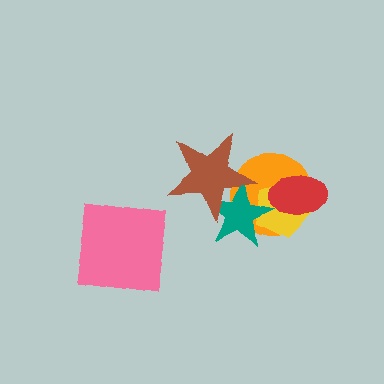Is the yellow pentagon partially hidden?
Yes, it is partially covered by another shape.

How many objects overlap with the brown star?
2 objects overlap with the brown star.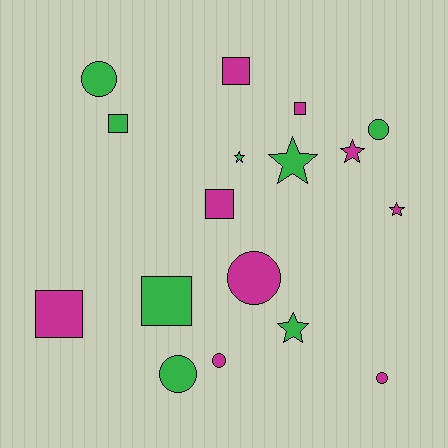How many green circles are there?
There are 3 green circles.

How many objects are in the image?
There are 17 objects.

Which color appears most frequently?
Magenta, with 9 objects.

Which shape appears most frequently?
Circle, with 6 objects.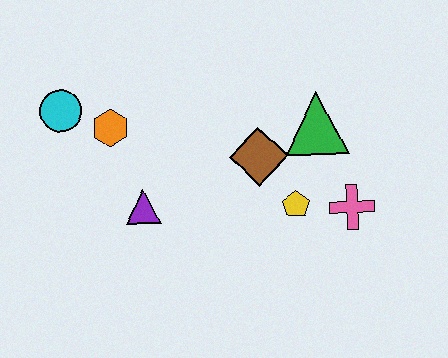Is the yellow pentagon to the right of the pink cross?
No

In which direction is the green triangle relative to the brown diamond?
The green triangle is to the right of the brown diamond.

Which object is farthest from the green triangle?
The cyan circle is farthest from the green triangle.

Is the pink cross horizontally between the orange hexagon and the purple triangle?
No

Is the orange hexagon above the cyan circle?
No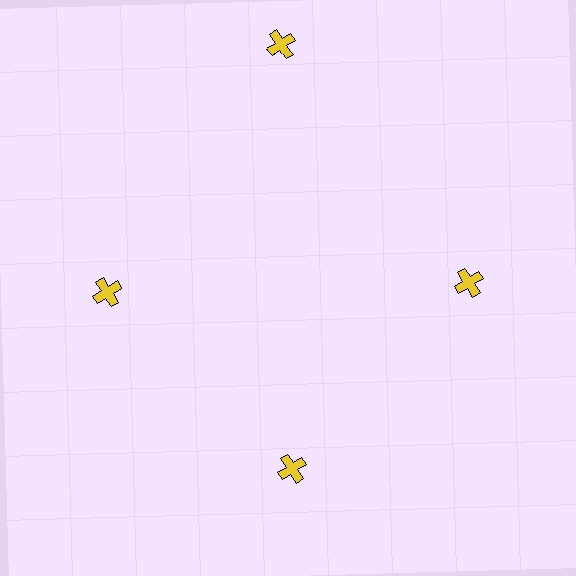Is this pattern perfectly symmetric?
No. The 4 yellow crosses are arranged in a ring, but one element near the 12 o'clock position is pushed outward from the center, breaking the 4-fold rotational symmetry.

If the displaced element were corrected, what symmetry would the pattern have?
It would have 4-fold rotational symmetry — the pattern would map onto itself every 90 degrees.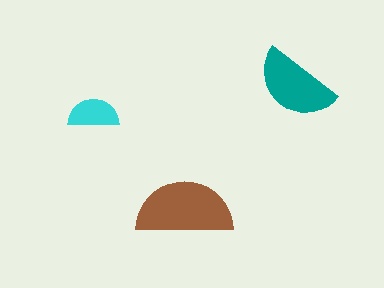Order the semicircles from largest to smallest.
the brown one, the teal one, the cyan one.